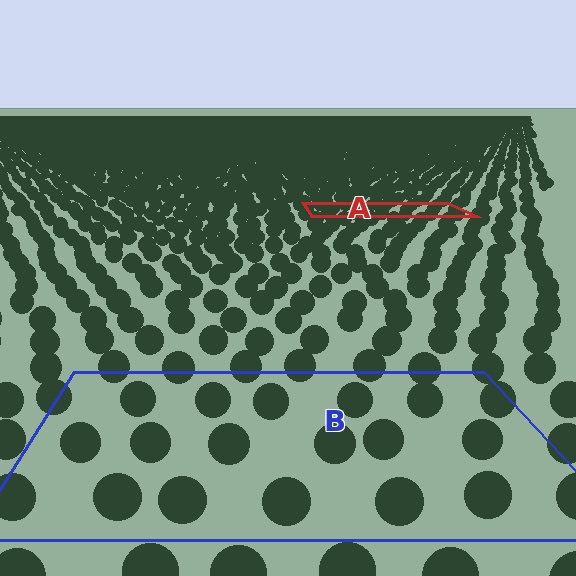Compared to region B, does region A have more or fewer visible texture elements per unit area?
Region A has more texture elements per unit area — they are packed more densely because it is farther away.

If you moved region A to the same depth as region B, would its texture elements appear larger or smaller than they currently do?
They would appear larger. At a closer depth, the same texture elements are projected at a bigger on-screen size.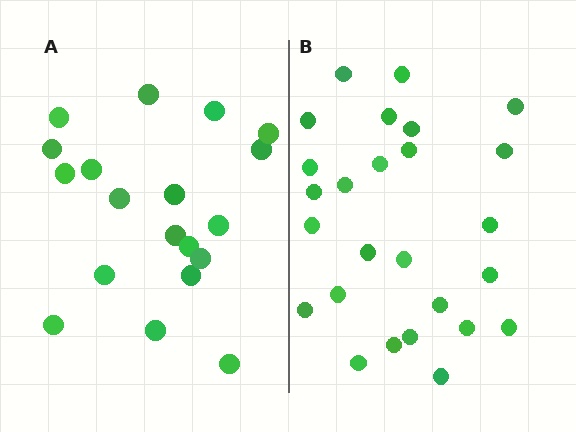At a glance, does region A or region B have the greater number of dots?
Region B (the right region) has more dots.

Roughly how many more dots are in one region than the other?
Region B has roughly 8 or so more dots than region A.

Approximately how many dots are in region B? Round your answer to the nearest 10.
About 30 dots. (The exact count is 26, which rounds to 30.)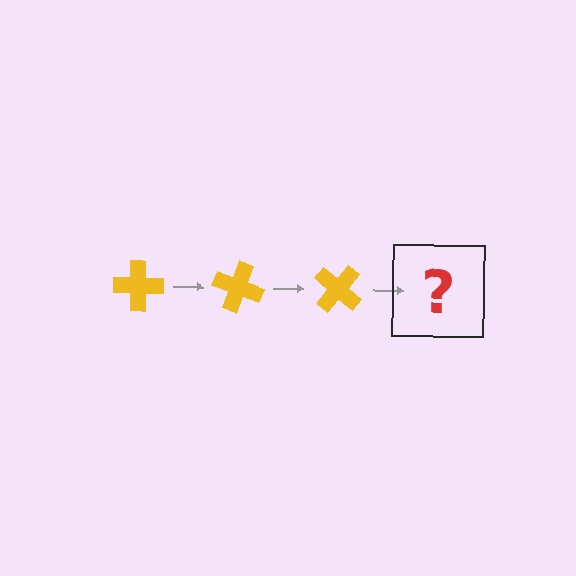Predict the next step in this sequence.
The next step is a yellow cross rotated 60 degrees.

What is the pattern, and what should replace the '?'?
The pattern is that the cross rotates 20 degrees each step. The '?' should be a yellow cross rotated 60 degrees.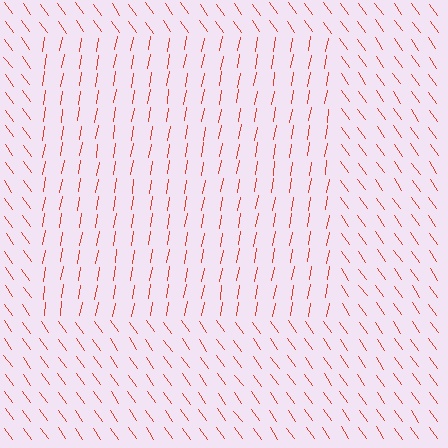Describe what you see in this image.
The image is filled with small red line segments. A rectangle region in the image has lines oriented differently from the surrounding lines, creating a visible texture boundary.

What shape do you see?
I see a rectangle.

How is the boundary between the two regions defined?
The boundary is defined purely by a change in line orientation (approximately 45 degrees difference). All lines are the same color and thickness.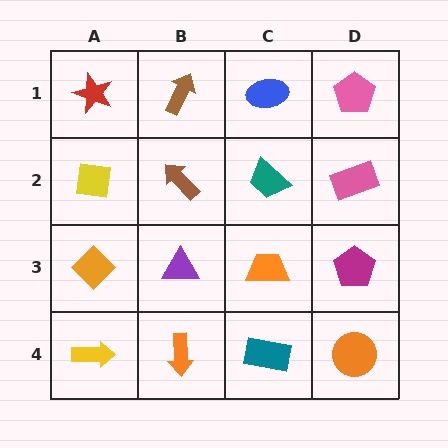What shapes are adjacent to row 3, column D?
A pink rectangle (row 2, column D), an orange circle (row 4, column D), an orange trapezoid (row 3, column C).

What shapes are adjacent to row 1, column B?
A brown arrow (row 2, column B), a red star (row 1, column A), a blue ellipse (row 1, column C).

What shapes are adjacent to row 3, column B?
A brown arrow (row 2, column B), an orange arrow (row 4, column B), an orange diamond (row 3, column A), an orange trapezoid (row 3, column C).